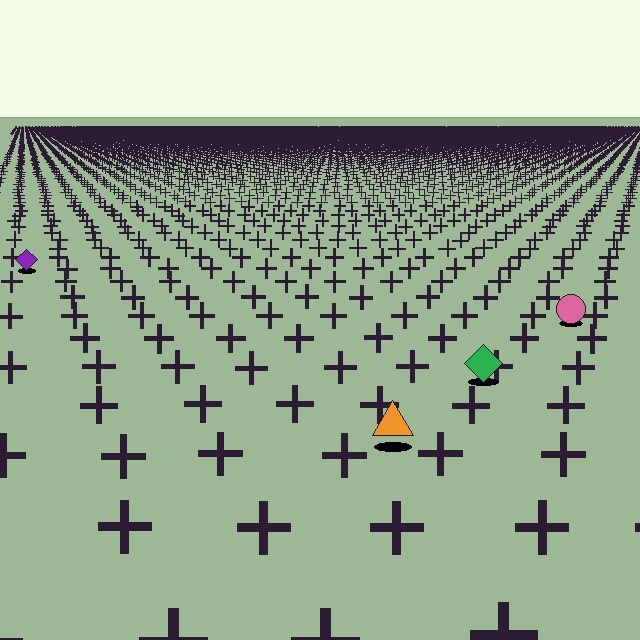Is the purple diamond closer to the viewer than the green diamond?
No. The green diamond is closer — you can tell from the texture gradient: the ground texture is coarser near it.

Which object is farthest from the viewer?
The purple diamond is farthest from the viewer. It appears smaller and the ground texture around it is denser.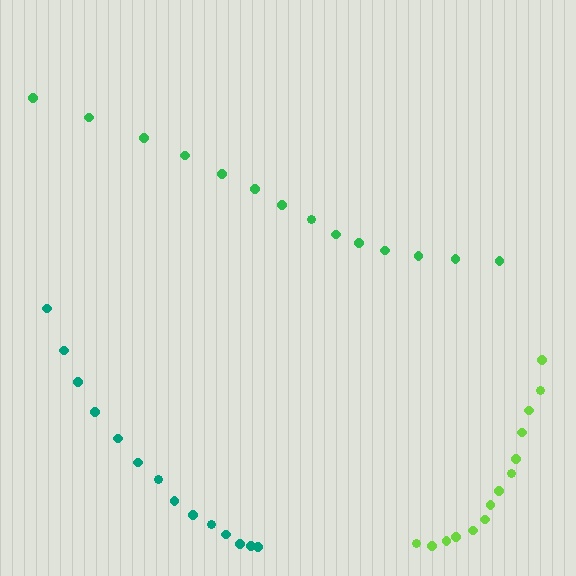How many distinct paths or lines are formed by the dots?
There are 3 distinct paths.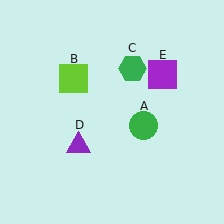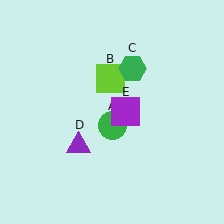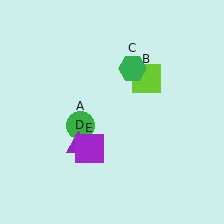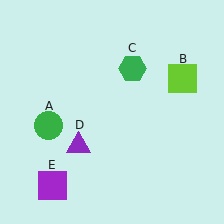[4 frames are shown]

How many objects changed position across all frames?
3 objects changed position: green circle (object A), lime square (object B), purple square (object E).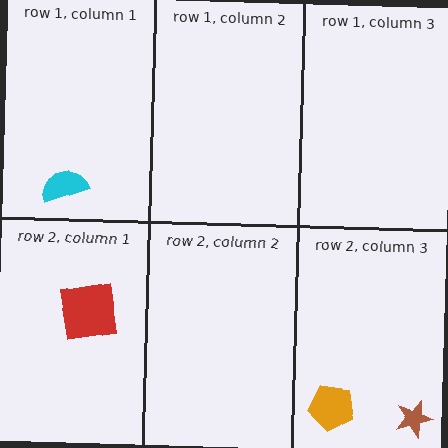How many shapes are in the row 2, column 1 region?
1.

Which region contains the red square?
The row 2, column 1 region.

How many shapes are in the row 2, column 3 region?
2.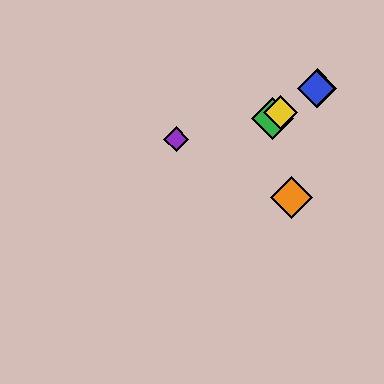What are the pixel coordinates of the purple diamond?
The purple diamond is at (176, 139).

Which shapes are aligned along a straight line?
The red diamond, the blue diamond, the green diamond, the yellow diamond are aligned along a straight line.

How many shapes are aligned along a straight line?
4 shapes (the red diamond, the blue diamond, the green diamond, the yellow diamond) are aligned along a straight line.